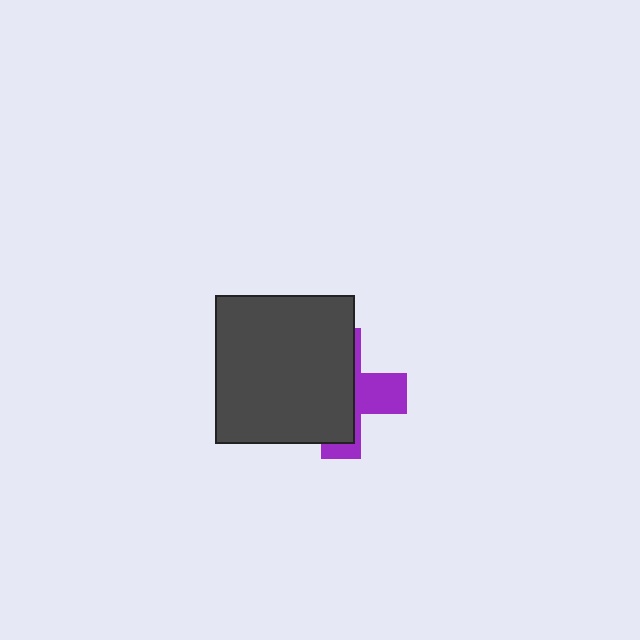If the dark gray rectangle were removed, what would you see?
You would see the complete purple cross.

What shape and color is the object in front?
The object in front is a dark gray rectangle.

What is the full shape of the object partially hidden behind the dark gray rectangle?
The partially hidden object is a purple cross.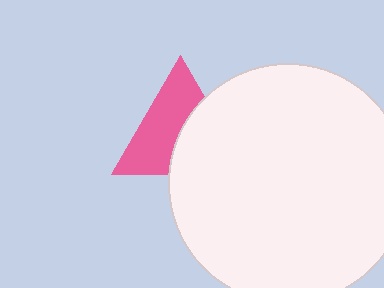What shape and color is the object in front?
The object in front is a white circle.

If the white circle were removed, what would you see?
You would see the complete pink triangle.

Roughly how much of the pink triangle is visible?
About half of it is visible (roughly 56%).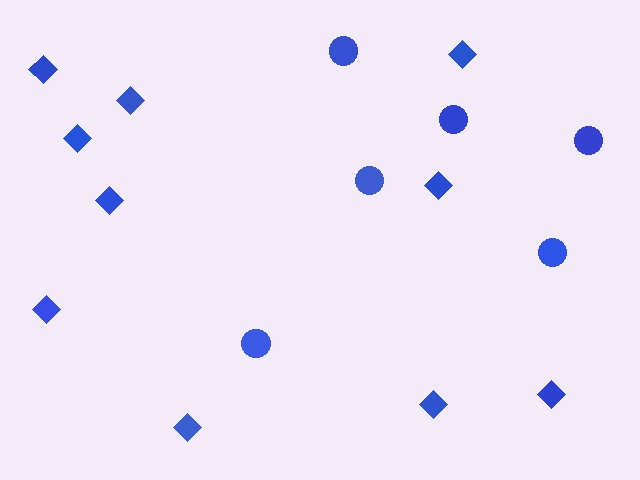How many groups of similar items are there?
There are 2 groups: one group of diamonds (10) and one group of circles (6).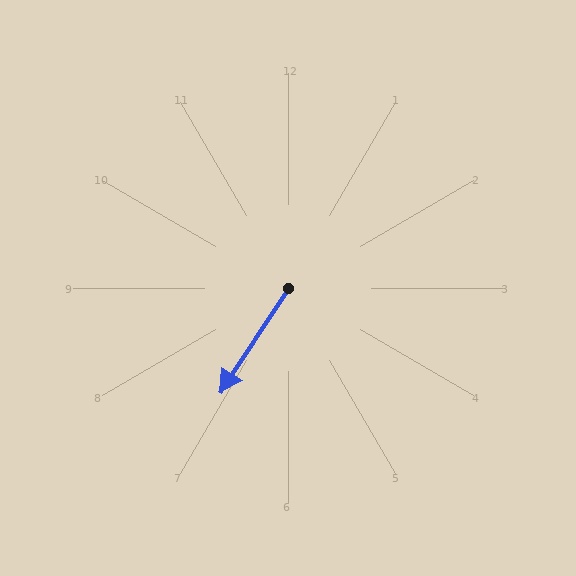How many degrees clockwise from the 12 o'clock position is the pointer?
Approximately 213 degrees.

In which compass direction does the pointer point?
Southwest.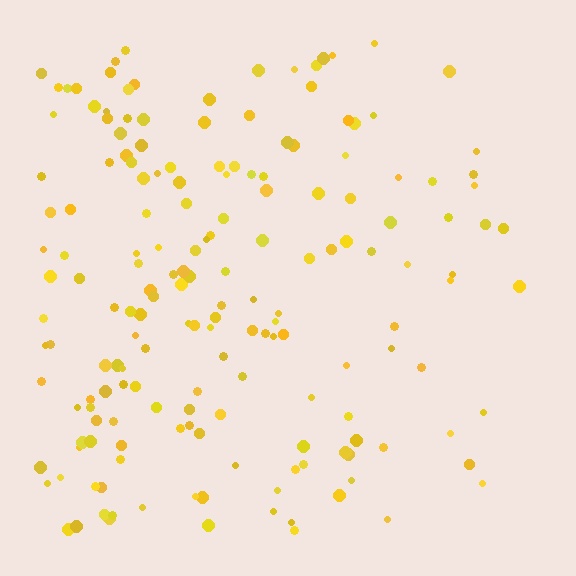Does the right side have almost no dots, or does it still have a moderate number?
Still a moderate number, just noticeably fewer than the left.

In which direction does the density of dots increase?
From right to left, with the left side densest.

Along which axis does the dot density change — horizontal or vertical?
Horizontal.